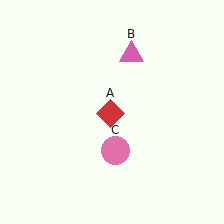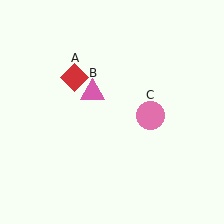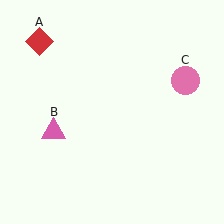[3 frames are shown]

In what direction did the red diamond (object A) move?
The red diamond (object A) moved up and to the left.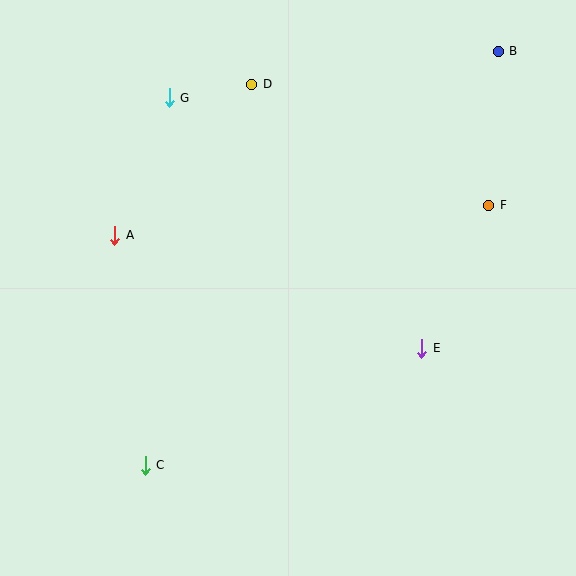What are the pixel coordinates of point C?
Point C is at (145, 465).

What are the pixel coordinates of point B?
Point B is at (498, 51).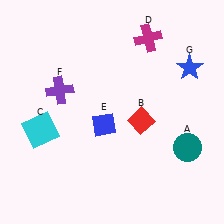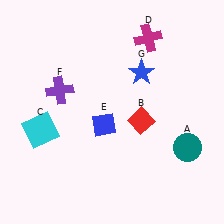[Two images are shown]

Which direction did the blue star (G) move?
The blue star (G) moved left.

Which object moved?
The blue star (G) moved left.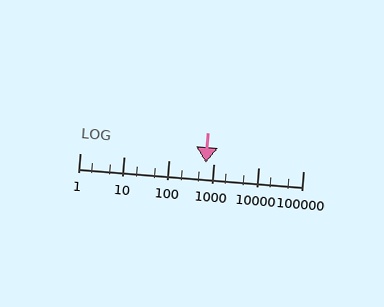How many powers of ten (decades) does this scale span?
The scale spans 5 decades, from 1 to 100000.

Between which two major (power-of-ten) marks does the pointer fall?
The pointer is between 100 and 1000.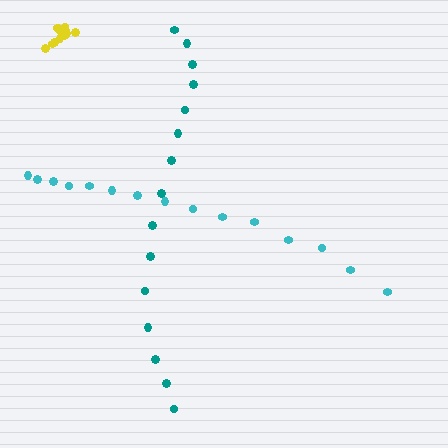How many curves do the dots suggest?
There are 3 distinct paths.